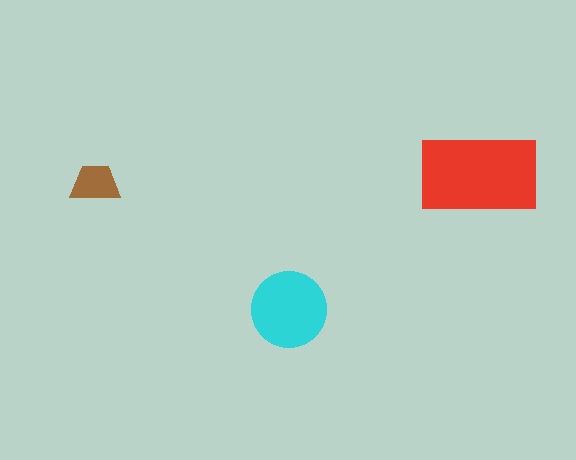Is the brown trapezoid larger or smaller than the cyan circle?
Smaller.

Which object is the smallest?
The brown trapezoid.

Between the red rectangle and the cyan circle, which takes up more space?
The red rectangle.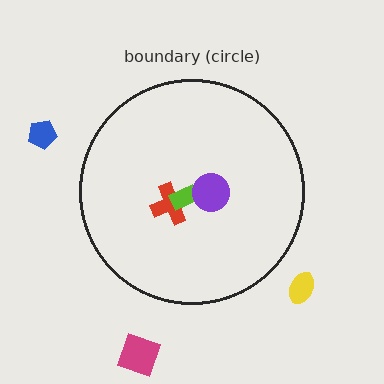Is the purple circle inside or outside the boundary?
Inside.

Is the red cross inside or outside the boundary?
Inside.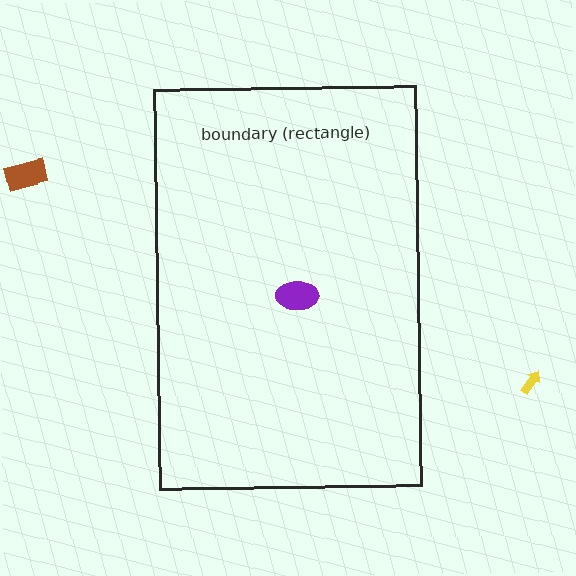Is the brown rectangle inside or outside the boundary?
Outside.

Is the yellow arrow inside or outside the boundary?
Outside.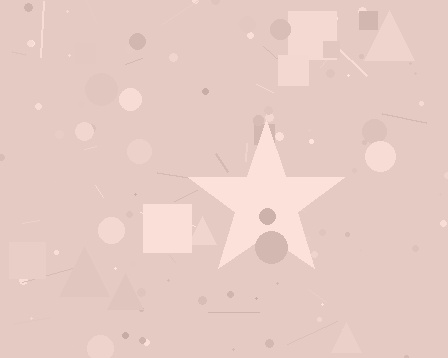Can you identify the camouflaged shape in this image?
The camouflaged shape is a star.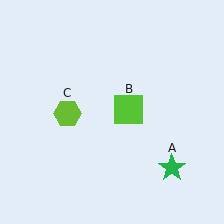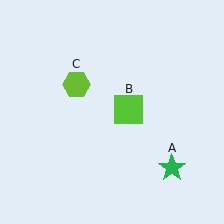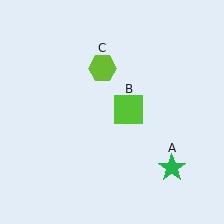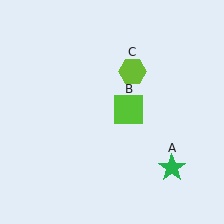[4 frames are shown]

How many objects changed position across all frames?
1 object changed position: lime hexagon (object C).